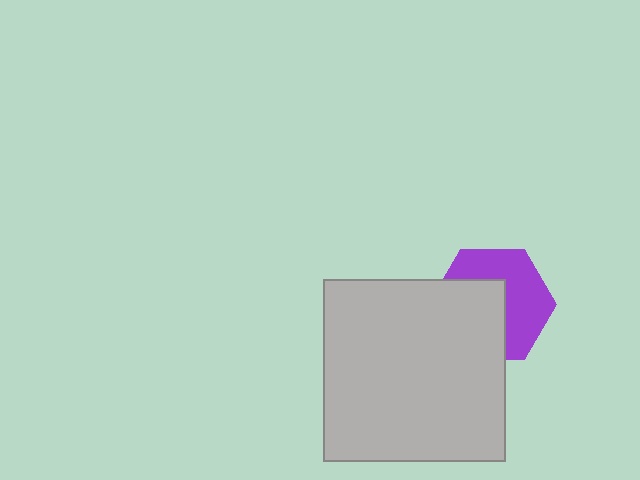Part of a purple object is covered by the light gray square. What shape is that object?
It is a hexagon.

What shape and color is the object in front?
The object in front is a light gray square.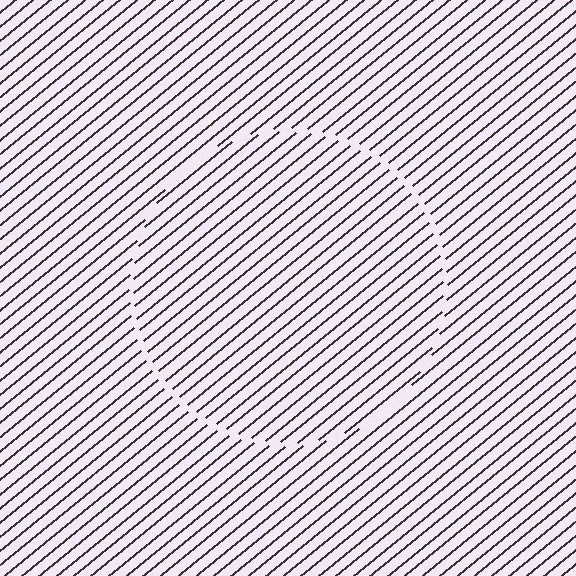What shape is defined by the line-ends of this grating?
An illusory circle. The interior of the shape contains the same grating, shifted by half a period — the contour is defined by the phase discontinuity where line-ends from the inner and outer gratings abut.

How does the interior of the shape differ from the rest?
The interior of the shape contains the same grating, shifted by half a period — the contour is defined by the phase discontinuity where line-ends from the inner and outer gratings abut.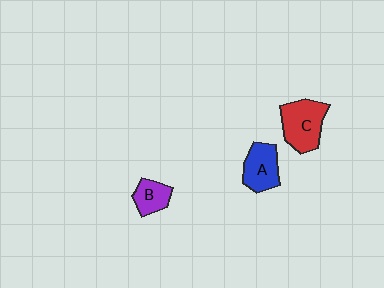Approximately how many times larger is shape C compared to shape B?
Approximately 1.8 times.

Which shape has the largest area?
Shape C (red).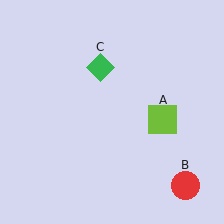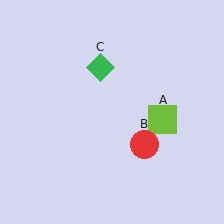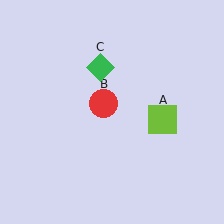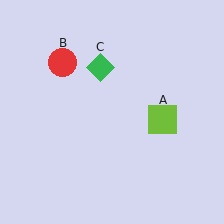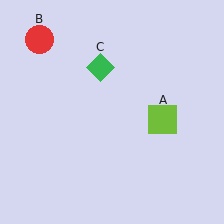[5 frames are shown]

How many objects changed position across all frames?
1 object changed position: red circle (object B).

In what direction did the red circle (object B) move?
The red circle (object B) moved up and to the left.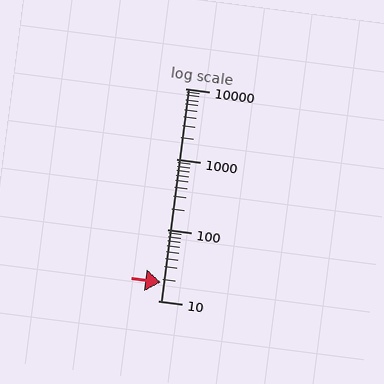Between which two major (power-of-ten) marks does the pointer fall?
The pointer is between 10 and 100.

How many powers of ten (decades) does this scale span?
The scale spans 3 decades, from 10 to 10000.